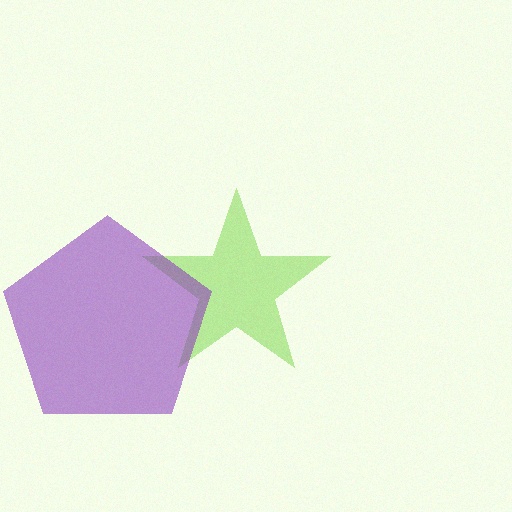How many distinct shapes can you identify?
There are 2 distinct shapes: a lime star, a purple pentagon.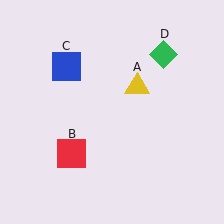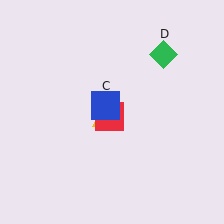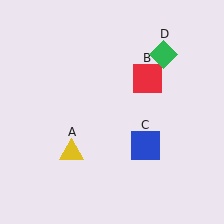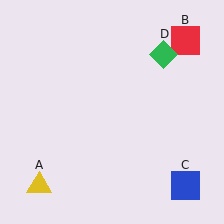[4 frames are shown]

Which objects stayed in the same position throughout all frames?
Green diamond (object D) remained stationary.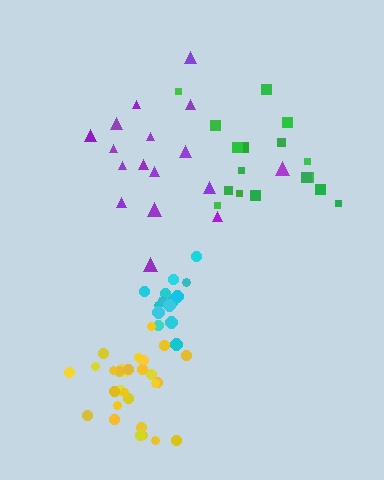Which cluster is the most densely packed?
Yellow.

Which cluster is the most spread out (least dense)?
Purple.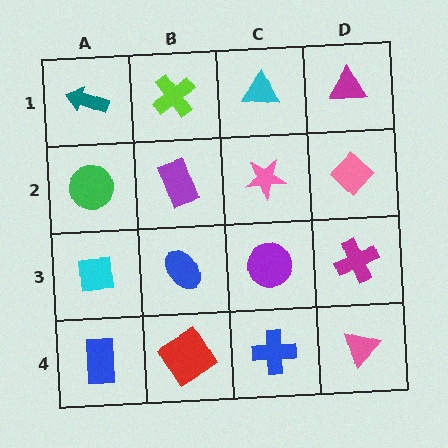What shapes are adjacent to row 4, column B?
A blue ellipse (row 3, column B), a blue rectangle (row 4, column A), a blue cross (row 4, column C).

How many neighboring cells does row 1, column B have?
3.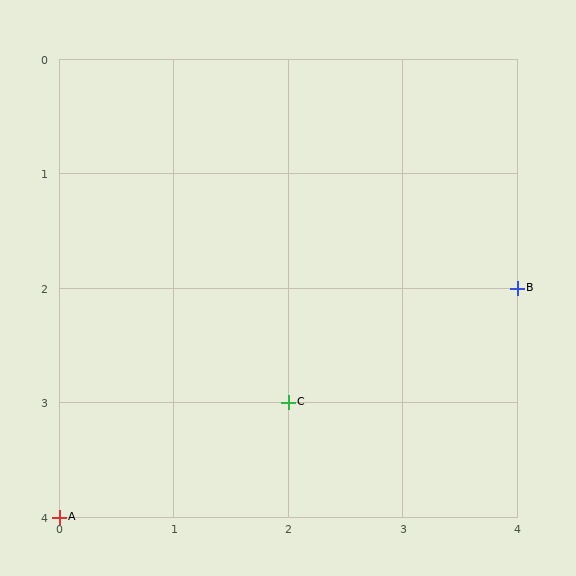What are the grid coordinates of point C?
Point C is at grid coordinates (2, 3).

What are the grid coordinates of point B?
Point B is at grid coordinates (4, 2).